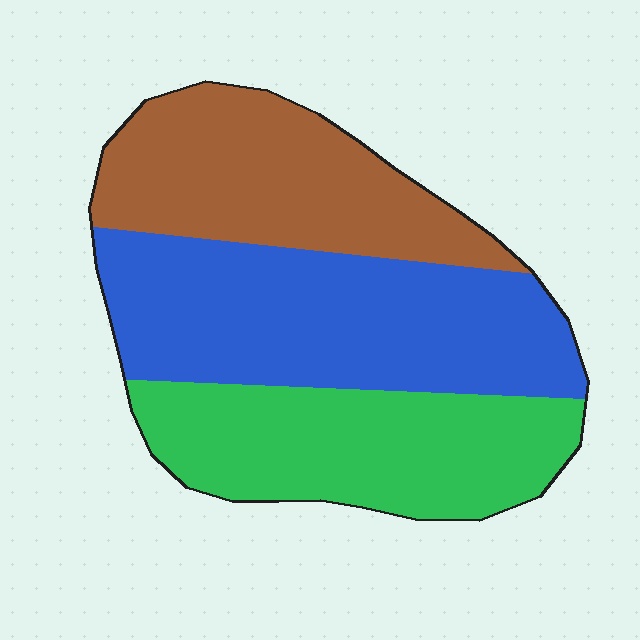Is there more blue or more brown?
Blue.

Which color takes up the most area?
Blue, at roughly 40%.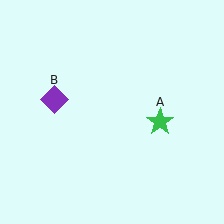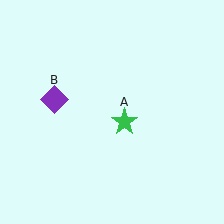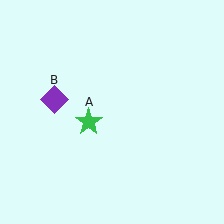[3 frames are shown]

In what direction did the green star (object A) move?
The green star (object A) moved left.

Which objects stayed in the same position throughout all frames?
Purple diamond (object B) remained stationary.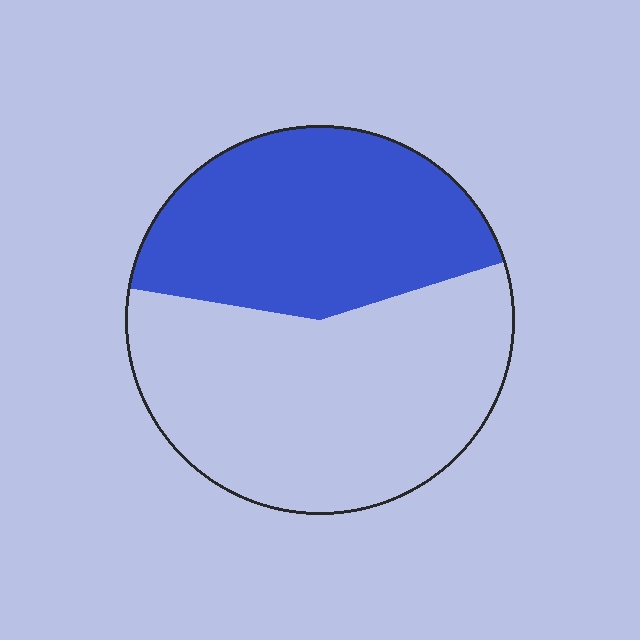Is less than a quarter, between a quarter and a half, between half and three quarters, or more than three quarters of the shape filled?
Between a quarter and a half.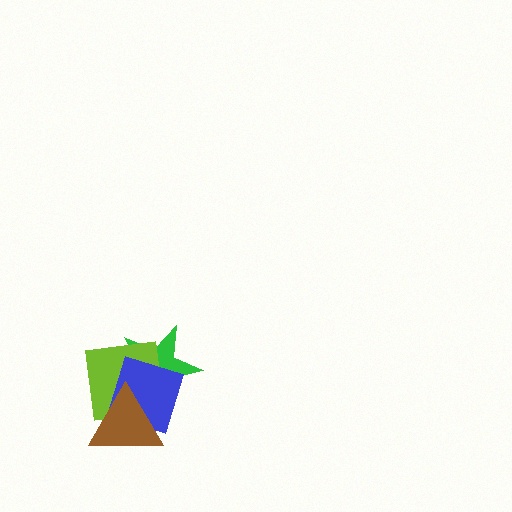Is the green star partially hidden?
Yes, it is partially covered by another shape.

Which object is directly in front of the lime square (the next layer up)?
The blue square is directly in front of the lime square.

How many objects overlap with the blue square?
3 objects overlap with the blue square.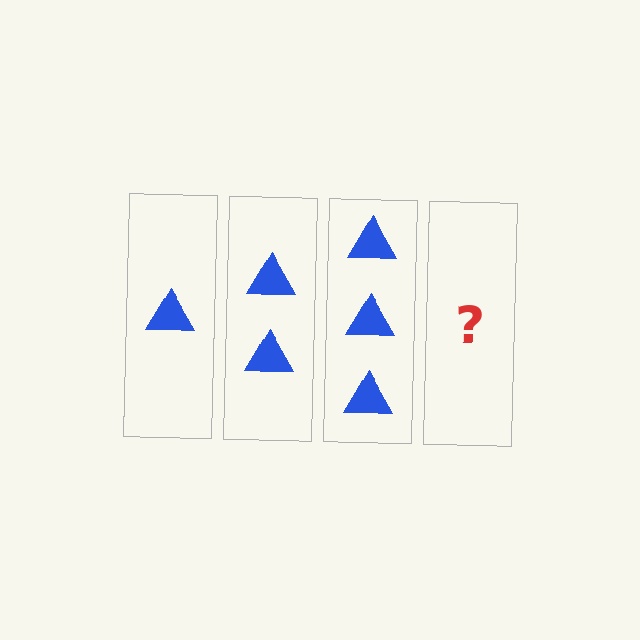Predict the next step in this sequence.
The next step is 4 triangles.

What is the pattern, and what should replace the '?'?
The pattern is that each step adds one more triangle. The '?' should be 4 triangles.